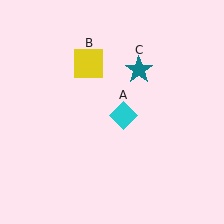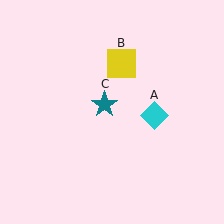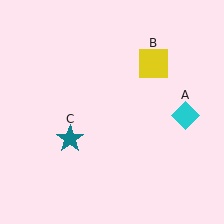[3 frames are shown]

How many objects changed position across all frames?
3 objects changed position: cyan diamond (object A), yellow square (object B), teal star (object C).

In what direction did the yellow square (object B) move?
The yellow square (object B) moved right.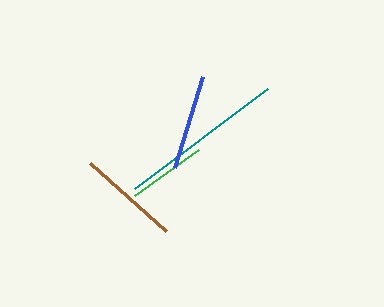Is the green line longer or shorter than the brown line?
The brown line is longer than the green line.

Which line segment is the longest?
The teal line is the longest at approximately 167 pixels.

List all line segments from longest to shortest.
From longest to shortest: teal, brown, blue, green.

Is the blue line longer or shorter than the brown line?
The brown line is longer than the blue line.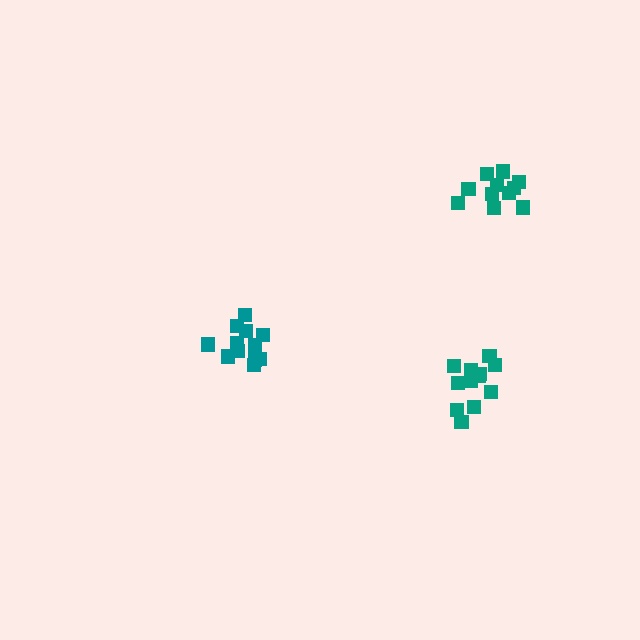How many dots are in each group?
Group 1: 13 dots, Group 2: 12 dots, Group 3: 11 dots (36 total).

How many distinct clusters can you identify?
There are 3 distinct clusters.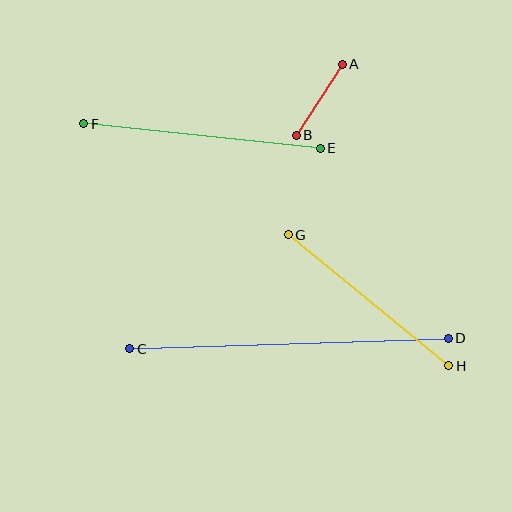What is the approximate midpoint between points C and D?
The midpoint is at approximately (289, 343) pixels.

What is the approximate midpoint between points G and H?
The midpoint is at approximately (369, 300) pixels.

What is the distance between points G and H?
The distance is approximately 208 pixels.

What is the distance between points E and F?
The distance is approximately 238 pixels.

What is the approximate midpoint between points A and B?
The midpoint is at approximately (319, 100) pixels.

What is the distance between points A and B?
The distance is approximately 84 pixels.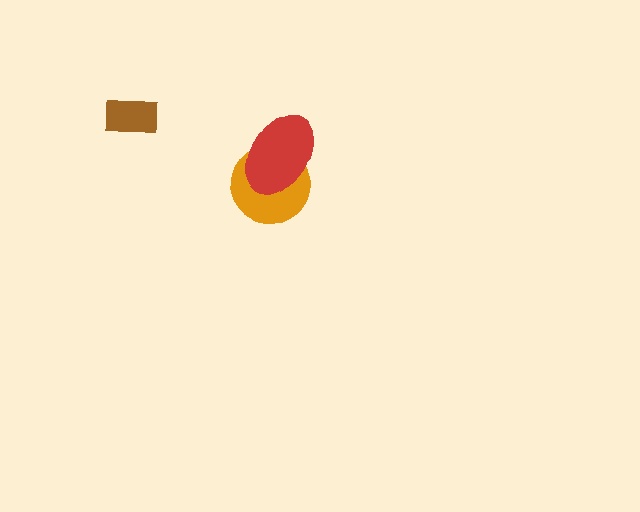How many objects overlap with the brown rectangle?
0 objects overlap with the brown rectangle.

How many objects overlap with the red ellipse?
1 object overlaps with the red ellipse.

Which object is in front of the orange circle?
The red ellipse is in front of the orange circle.